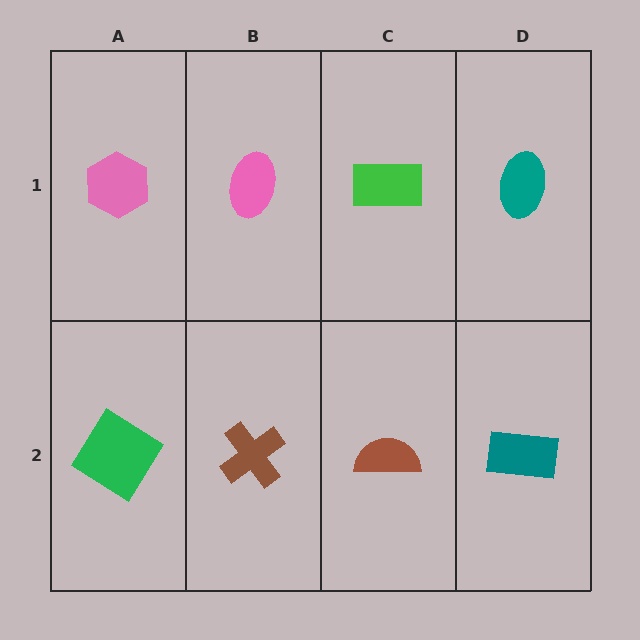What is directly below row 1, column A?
A green diamond.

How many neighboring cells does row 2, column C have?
3.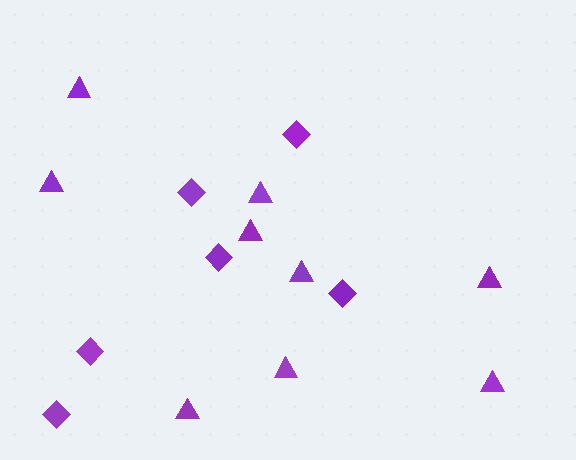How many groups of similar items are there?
There are 2 groups: one group of diamonds (6) and one group of triangles (9).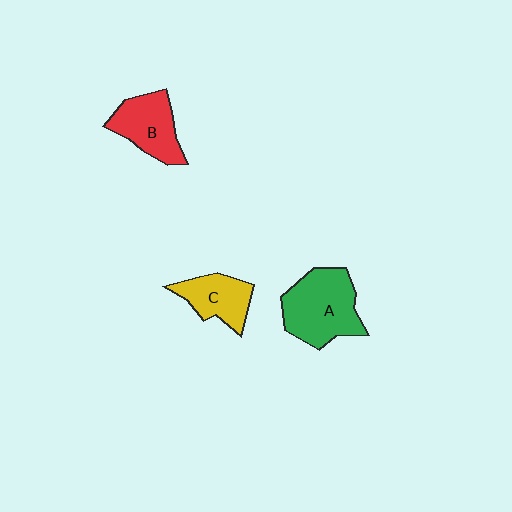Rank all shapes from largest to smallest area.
From largest to smallest: A (green), B (red), C (yellow).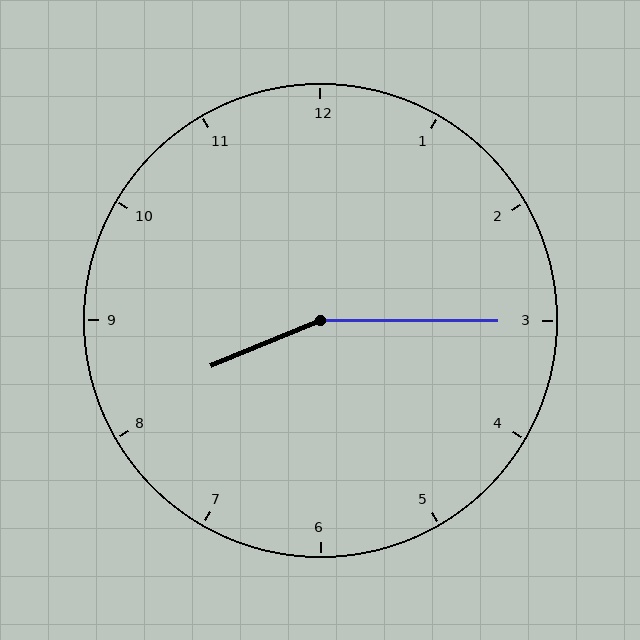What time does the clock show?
8:15.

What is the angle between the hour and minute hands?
Approximately 158 degrees.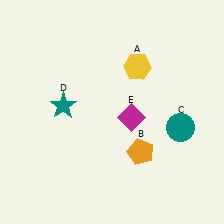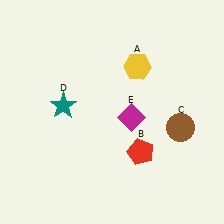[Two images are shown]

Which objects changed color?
B changed from orange to red. C changed from teal to brown.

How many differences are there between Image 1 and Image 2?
There are 2 differences between the two images.